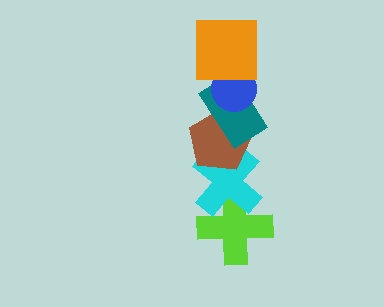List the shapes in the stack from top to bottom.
From top to bottom: the orange square, the blue circle, the teal rectangle, the brown pentagon, the cyan cross, the lime cross.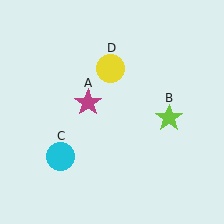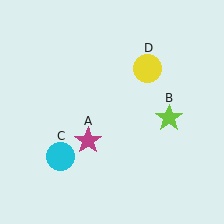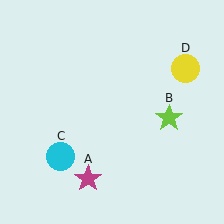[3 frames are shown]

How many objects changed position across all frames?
2 objects changed position: magenta star (object A), yellow circle (object D).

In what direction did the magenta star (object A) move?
The magenta star (object A) moved down.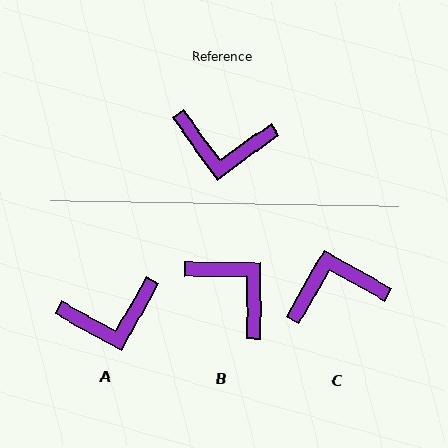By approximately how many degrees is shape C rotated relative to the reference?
Approximately 156 degrees clockwise.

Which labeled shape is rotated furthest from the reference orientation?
C, about 156 degrees away.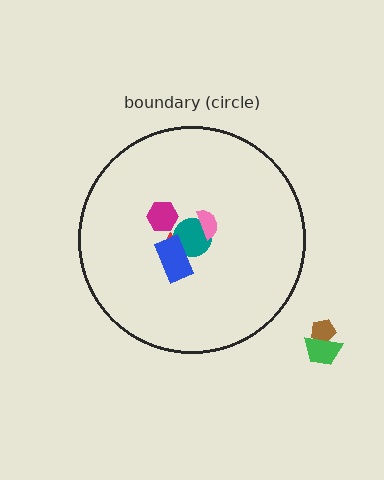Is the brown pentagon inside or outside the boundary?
Outside.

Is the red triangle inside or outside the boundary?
Inside.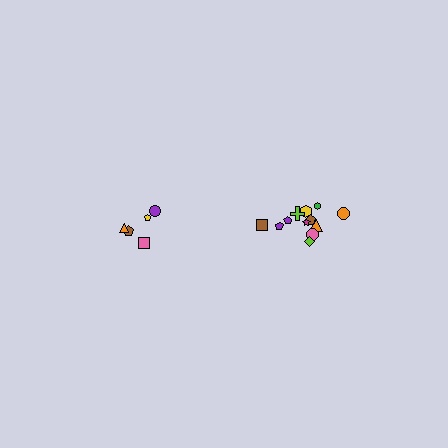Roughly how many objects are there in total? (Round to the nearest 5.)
Roughly 15 objects in total.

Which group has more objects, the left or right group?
The right group.